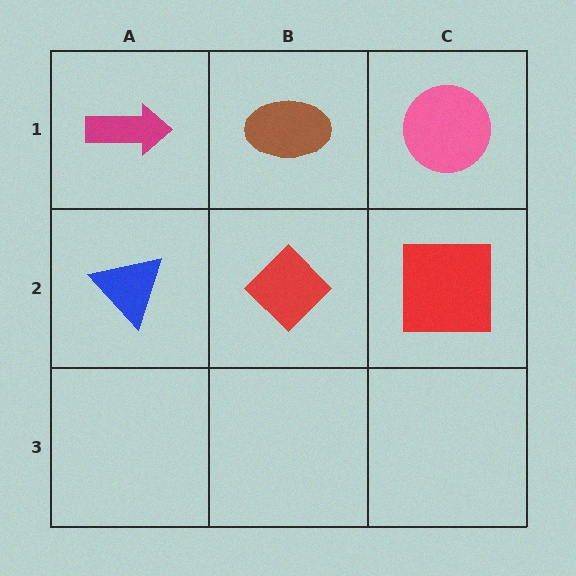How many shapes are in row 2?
3 shapes.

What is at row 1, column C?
A pink circle.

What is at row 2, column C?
A red square.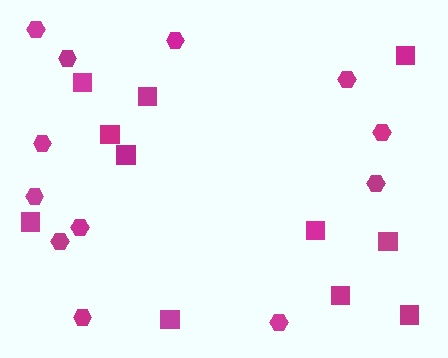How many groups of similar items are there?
There are 2 groups: one group of hexagons (12) and one group of squares (11).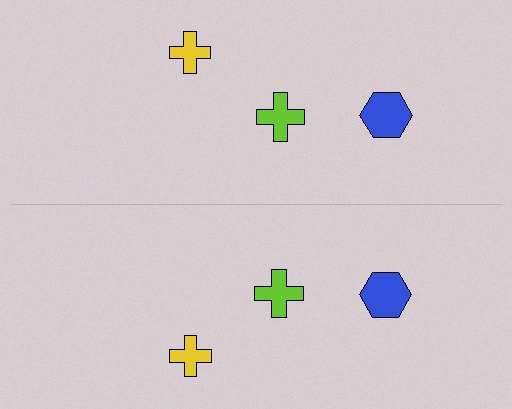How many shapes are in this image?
There are 6 shapes in this image.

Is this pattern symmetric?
Yes, this pattern has bilateral (reflection) symmetry.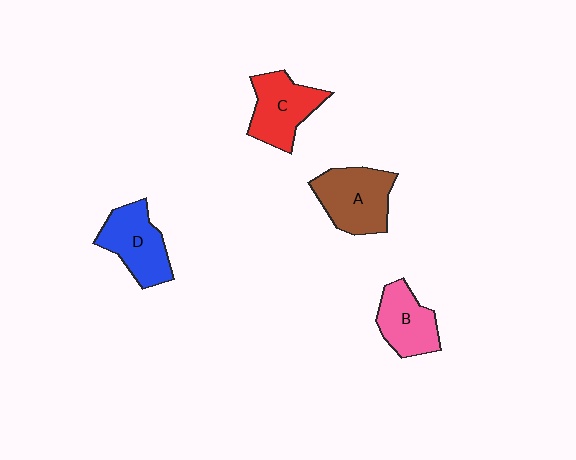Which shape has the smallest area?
Shape B (pink).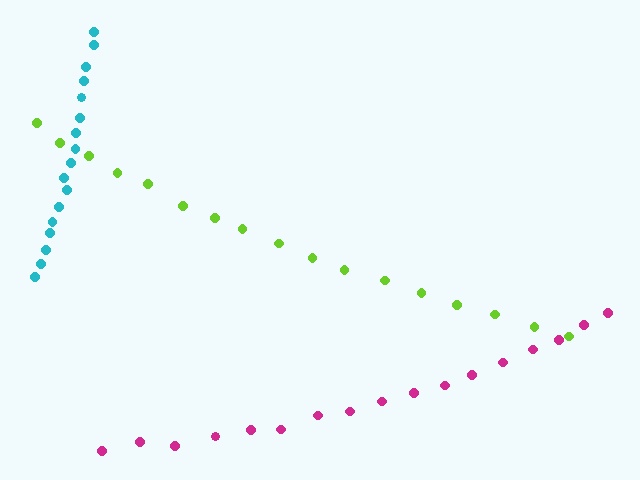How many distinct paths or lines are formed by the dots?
There are 3 distinct paths.